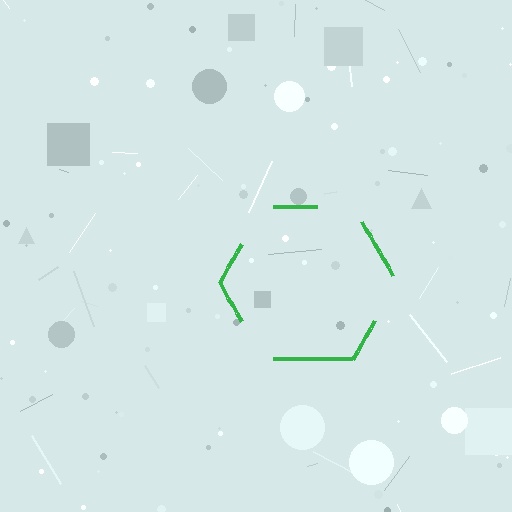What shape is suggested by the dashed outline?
The dashed outline suggests a hexagon.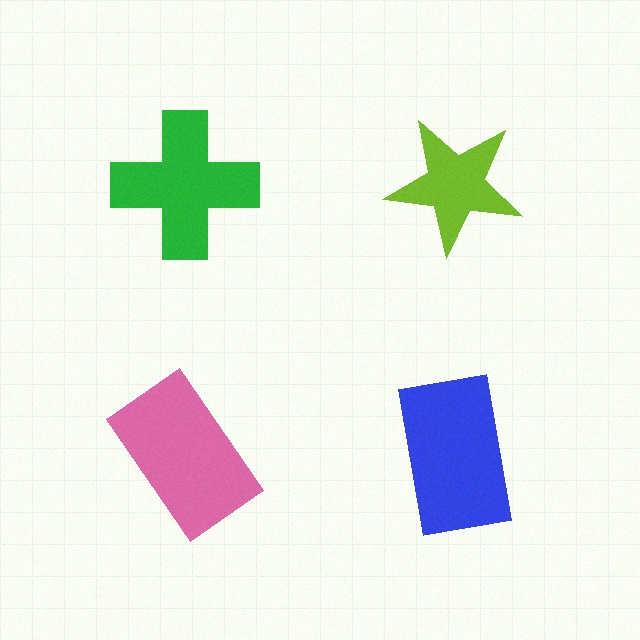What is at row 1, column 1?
A green cross.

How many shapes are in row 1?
2 shapes.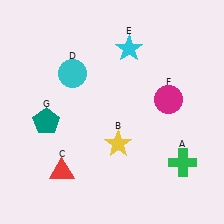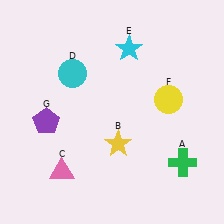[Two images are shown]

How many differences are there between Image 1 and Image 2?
There are 3 differences between the two images.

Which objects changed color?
C changed from red to pink. F changed from magenta to yellow. G changed from teal to purple.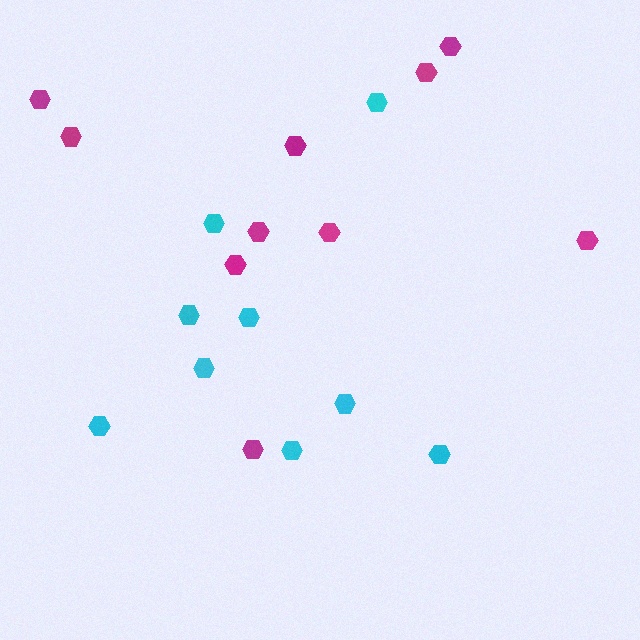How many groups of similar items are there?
There are 2 groups: one group of cyan hexagons (9) and one group of magenta hexagons (10).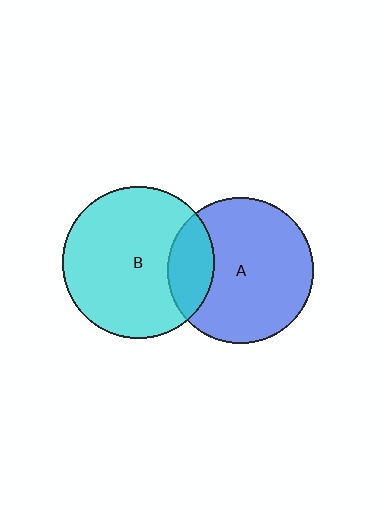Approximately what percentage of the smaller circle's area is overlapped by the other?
Approximately 20%.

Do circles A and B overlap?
Yes.